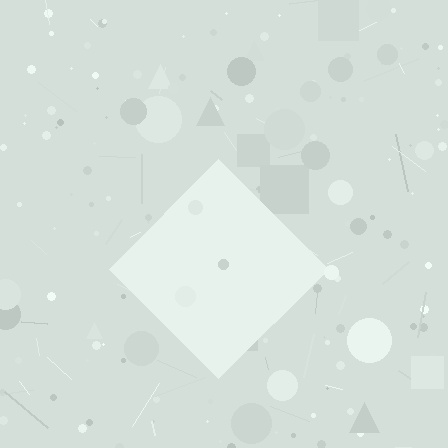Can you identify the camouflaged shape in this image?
The camouflaged shape is a diamond.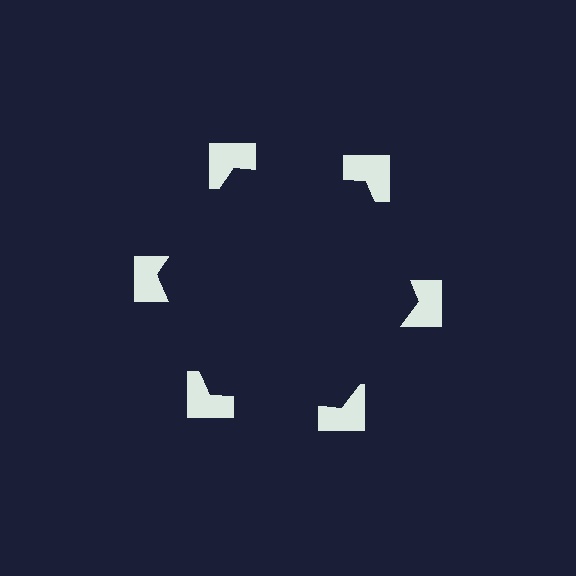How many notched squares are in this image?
There are 6 — one at each vertex of the illusory hexagon.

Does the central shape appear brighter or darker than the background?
It typically appears slightly darker than the background, even though no actual brightness change is drawn.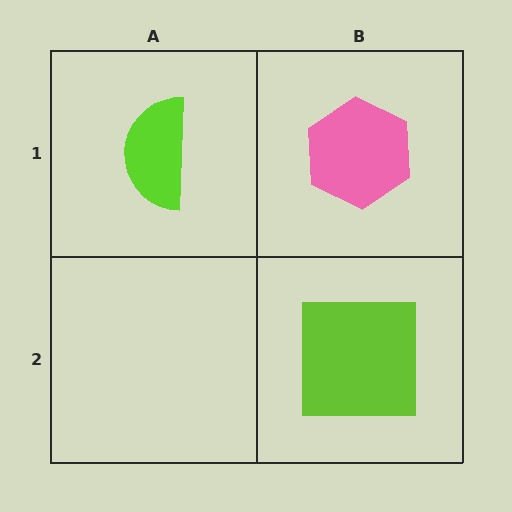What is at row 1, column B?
A pink hexagon.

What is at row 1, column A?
A lime semicircle.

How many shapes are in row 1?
2 shapes.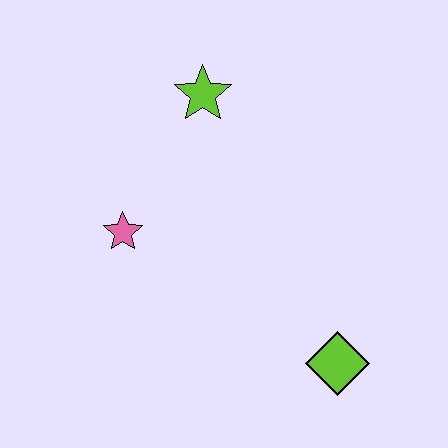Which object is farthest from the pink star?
The lime diamond is farthest from the pink star.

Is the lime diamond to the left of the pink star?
No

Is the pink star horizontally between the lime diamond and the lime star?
No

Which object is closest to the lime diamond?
The pink star is closest to the lime diamond.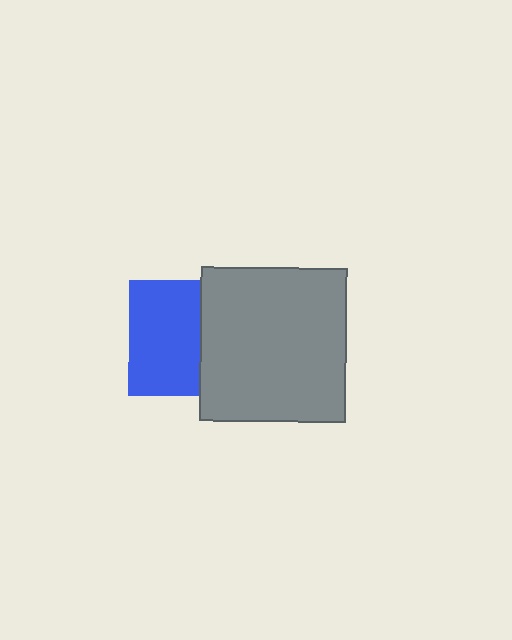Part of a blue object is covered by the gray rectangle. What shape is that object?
It is a square.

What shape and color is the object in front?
The object in front is a gray rectangle.